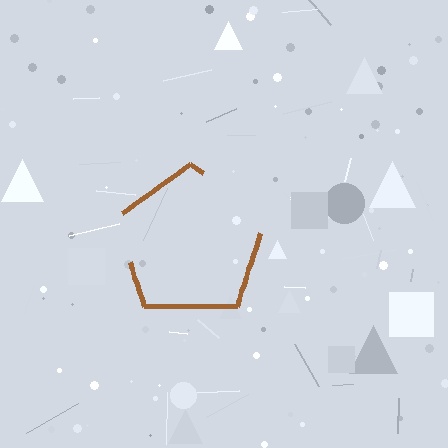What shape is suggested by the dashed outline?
The dashed outline suggests a pentagon.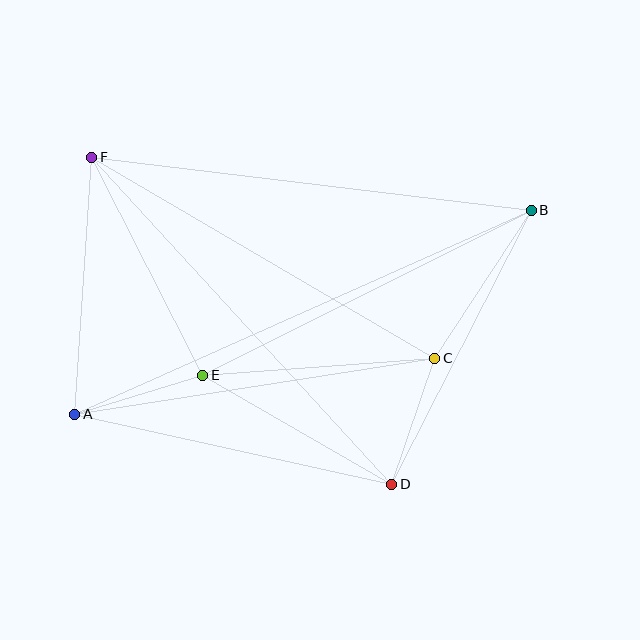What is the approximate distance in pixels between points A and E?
The distance between A and E is approximately 134 pixels.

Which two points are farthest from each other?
Points A and B are farthest from each other.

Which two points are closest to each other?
Points C and D are closest to each other.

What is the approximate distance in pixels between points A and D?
The distance between A and D is approximately 325 pixels.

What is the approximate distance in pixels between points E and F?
The distance between E and F is approximately 245 pixels.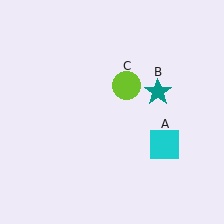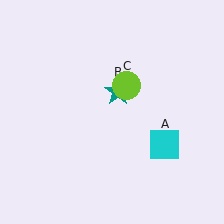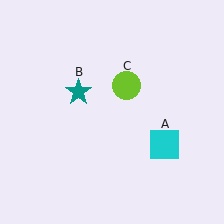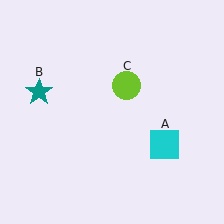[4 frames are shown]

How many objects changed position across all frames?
1 object changed position: teal star (object B).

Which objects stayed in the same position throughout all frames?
Cyan square (object A) and lime circle (object C) remained stationary.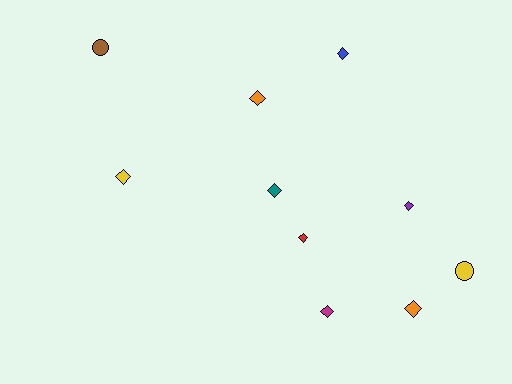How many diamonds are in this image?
There are 8 diamonds.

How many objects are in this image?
There are 10 objects.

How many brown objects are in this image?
There is 1 brown object.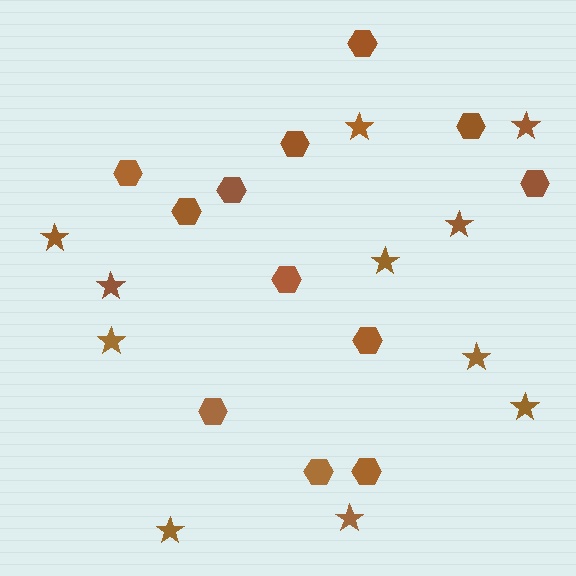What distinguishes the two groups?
There are 2 groups: one group of hexagons (12) and one group of stars (11).